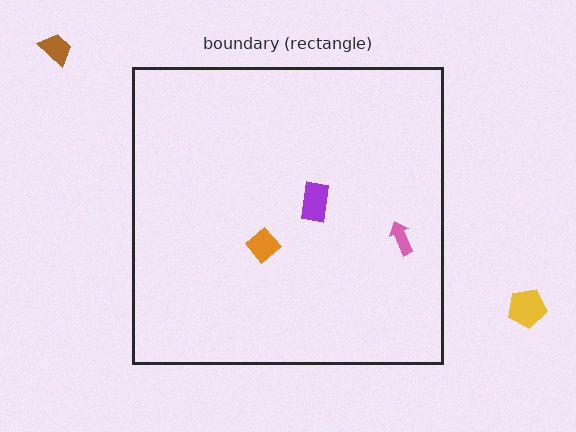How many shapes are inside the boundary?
3 inside, 2 outside.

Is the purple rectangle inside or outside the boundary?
Inside.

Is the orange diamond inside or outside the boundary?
Inside.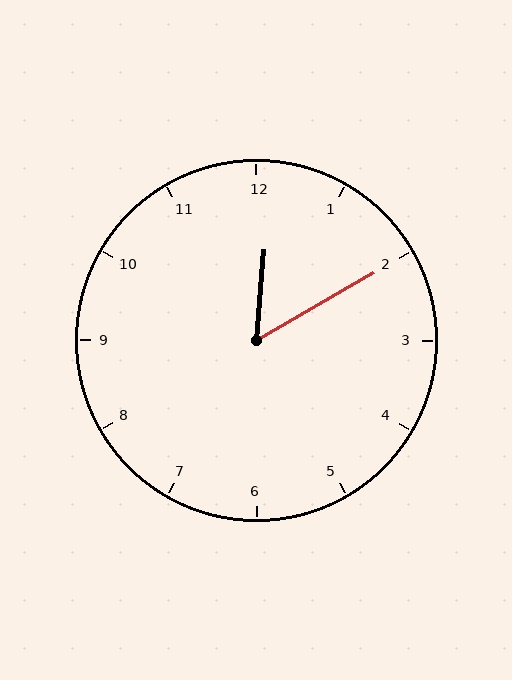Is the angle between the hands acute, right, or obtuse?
It is acute.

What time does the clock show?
12:10.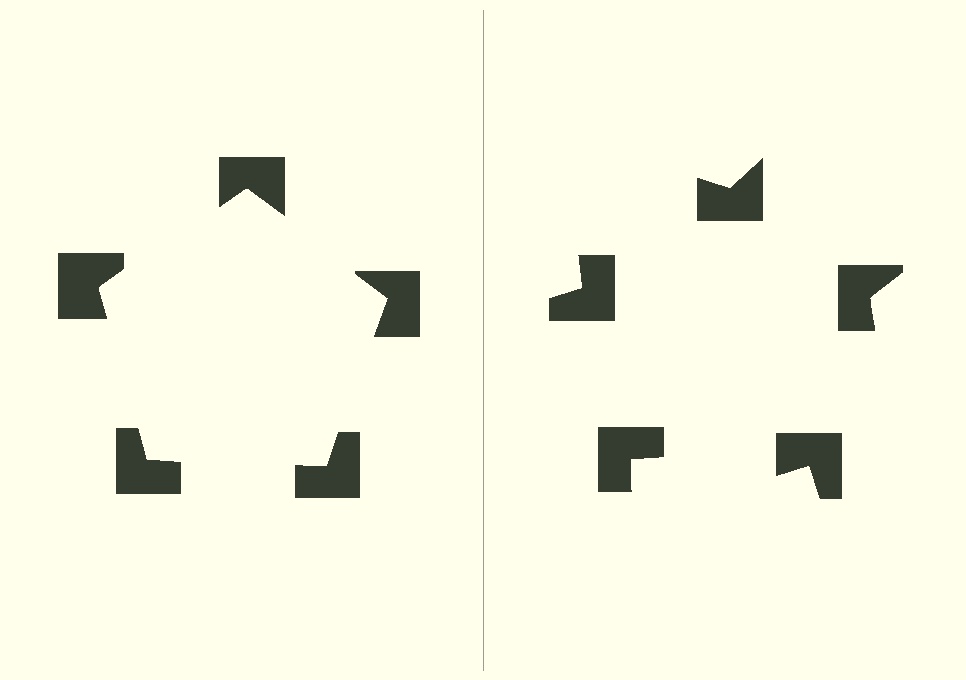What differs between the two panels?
The notched squares are positioned identically on both sides; only the wedge orientations differ. On the left they align to a pentagon; on the right they are misaligned.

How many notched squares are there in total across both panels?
10 — 5 on each side.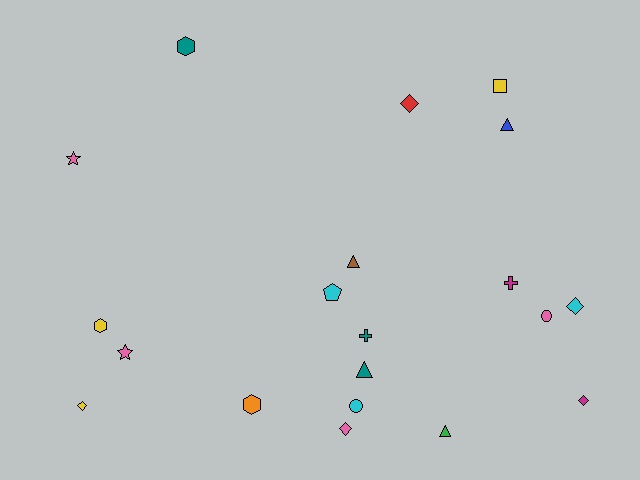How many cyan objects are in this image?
There are 3 cyan objects.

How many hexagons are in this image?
There are 3 hexagons.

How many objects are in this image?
There are 20 objects.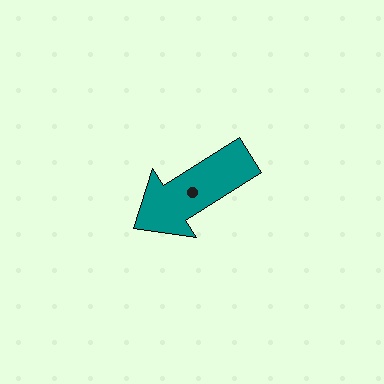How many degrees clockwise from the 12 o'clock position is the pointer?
Approximately 238 degrees.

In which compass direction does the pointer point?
Southwest.